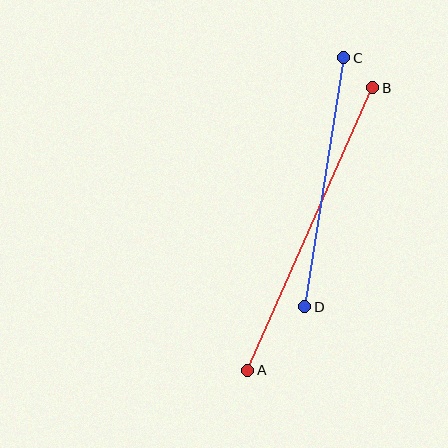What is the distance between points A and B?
The distance is approximately 309 pixels.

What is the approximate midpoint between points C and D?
The midpoint is at approximately (324, 182) pixels.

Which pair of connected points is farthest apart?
Points A and B are farthest apart.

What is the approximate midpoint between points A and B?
The midpoint is at approximately (310, 229) pixels.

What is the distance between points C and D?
The distance is approximately 252 pixels.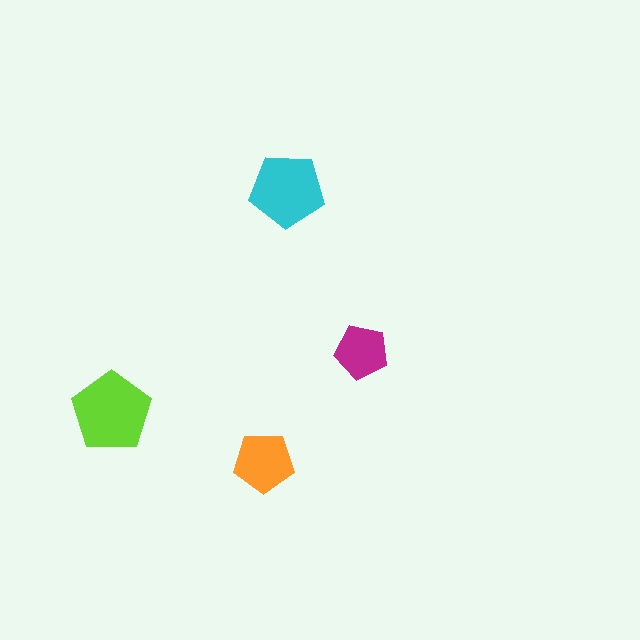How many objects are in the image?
There are 4 objects in the image.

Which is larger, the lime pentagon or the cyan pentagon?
The lime one.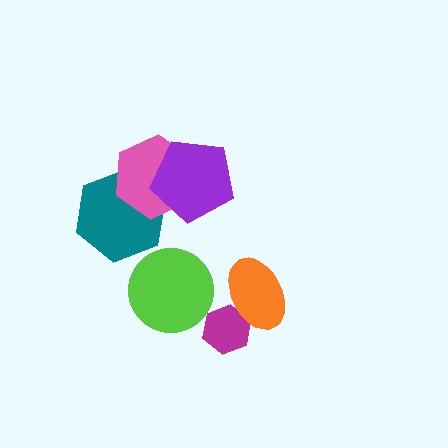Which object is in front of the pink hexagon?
The purple pentagon is in front of the pink hexagon.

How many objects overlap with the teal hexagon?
2 objects overlap with the teal hexagon.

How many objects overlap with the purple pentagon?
2 objects overlap with the purple pentagon.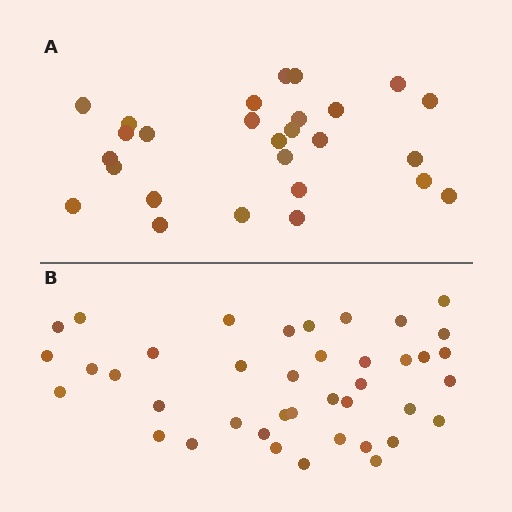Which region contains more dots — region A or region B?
Region B (the bottom region) has more dots.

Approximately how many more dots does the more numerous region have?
Region B has approximately 15 more dots than region A.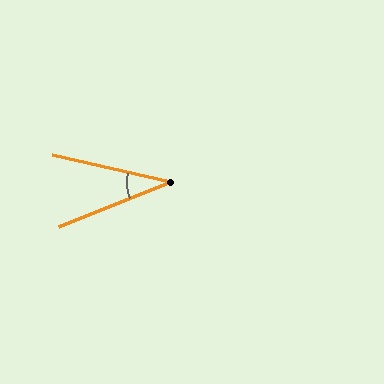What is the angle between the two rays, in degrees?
Approximately 35 degrees.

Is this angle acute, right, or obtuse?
It is acute.